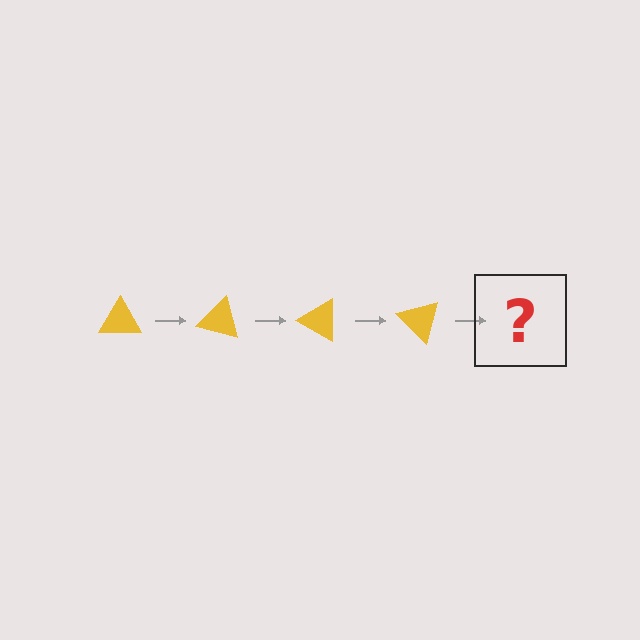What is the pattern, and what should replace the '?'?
The pattern is that the triangle rotates 15 degrees each step. The '?' should be a yellow triangle rotated 60 degrees.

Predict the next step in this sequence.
The next step is a yellow triangle rotated 60 degrees.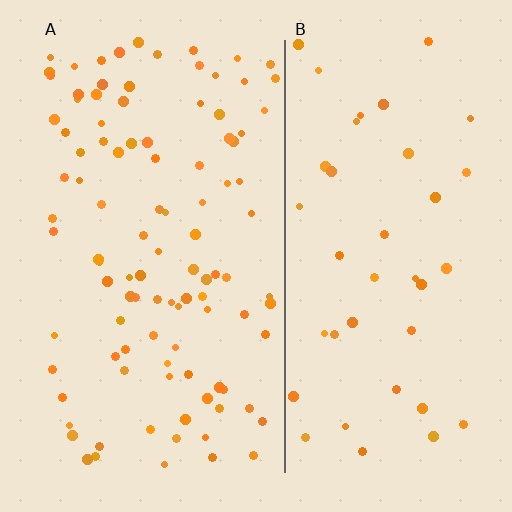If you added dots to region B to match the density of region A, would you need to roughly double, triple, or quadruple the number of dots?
Approximately triple.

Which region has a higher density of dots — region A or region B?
A (the left).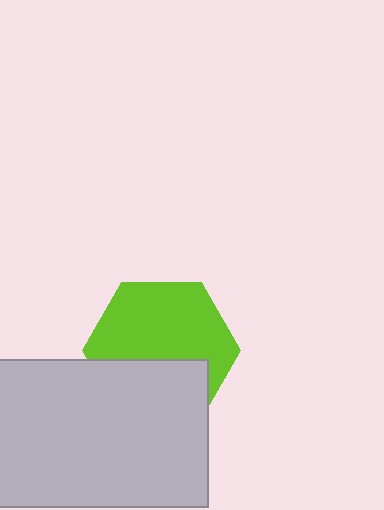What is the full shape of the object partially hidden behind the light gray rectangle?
The partially hidden object is a lime hexagon.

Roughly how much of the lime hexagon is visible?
About half of it is visible (roughly 62%).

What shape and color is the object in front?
The object in front is a light gray rectangle.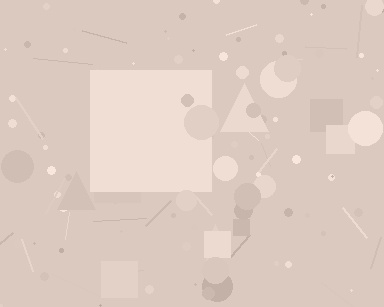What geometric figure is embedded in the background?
A square is embedded in the background.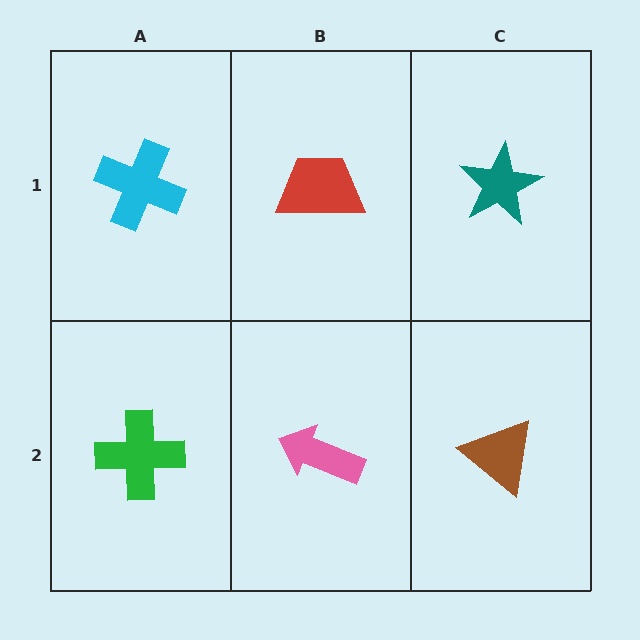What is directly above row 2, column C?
A teal star.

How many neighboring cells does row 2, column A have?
2.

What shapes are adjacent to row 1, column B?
A pink arrow (row 2, column B), a cyan cross (row 1, column A), a teal star (row 1, column C).